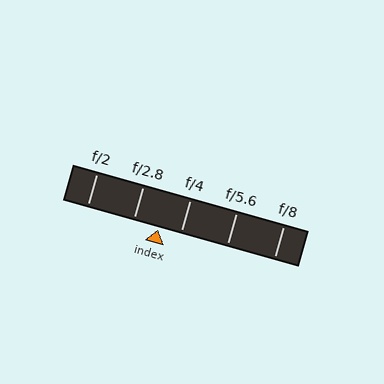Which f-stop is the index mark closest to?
The index mark is closest to f/4.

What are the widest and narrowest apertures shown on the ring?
The widest aperture shown is f/2 and the narrowest is f/8.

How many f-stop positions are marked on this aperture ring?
There are 5 f-stop positions marked.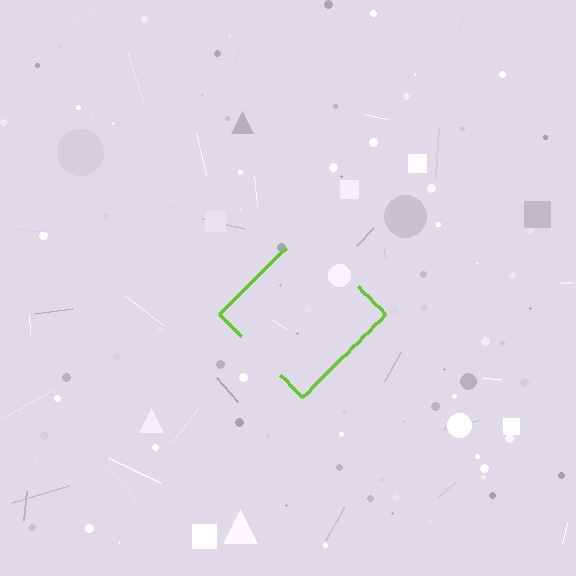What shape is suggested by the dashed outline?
The dashed outline suggests a diamond.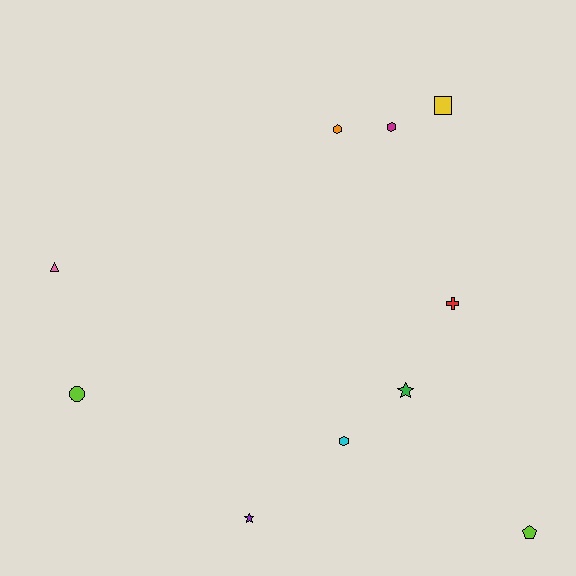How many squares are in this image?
There is 1 square.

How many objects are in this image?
There are 10 objects.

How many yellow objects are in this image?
There is 1 yellow object.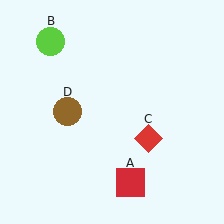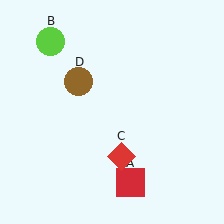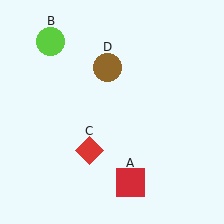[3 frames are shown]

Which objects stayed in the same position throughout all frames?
Red square (object A) and lime circle (object B) remained stationary.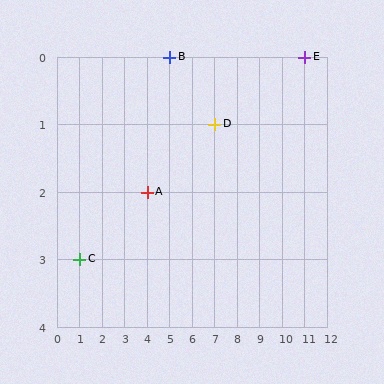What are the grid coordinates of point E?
Point E is at grid coordinates (11, 0).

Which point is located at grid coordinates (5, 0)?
Point B is at (5, 0).